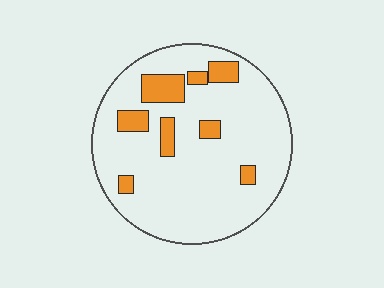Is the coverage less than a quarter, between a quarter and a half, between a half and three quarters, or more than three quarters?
Less than a quarter.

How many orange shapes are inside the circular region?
8.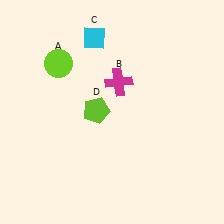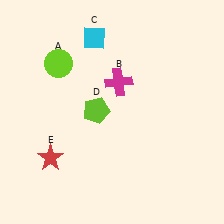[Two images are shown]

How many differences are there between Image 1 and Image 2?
There is 1 difference between the two images.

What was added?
A red star (E) was added in Image 2.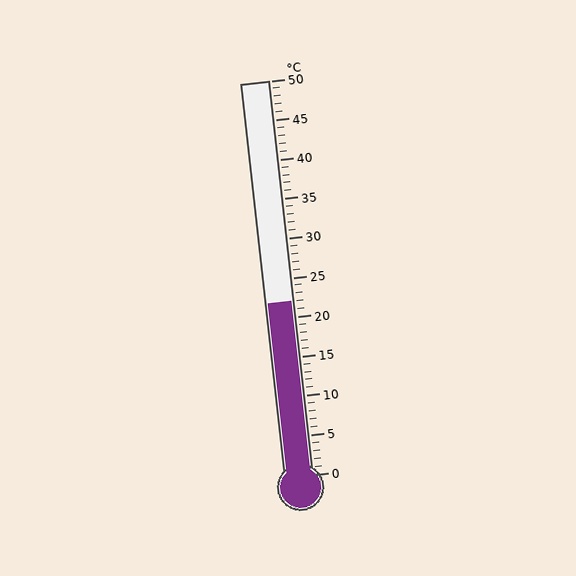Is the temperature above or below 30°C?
The temperature is below 30°C.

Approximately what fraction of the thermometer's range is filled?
The thermometer is filled to approximately 45% of its range.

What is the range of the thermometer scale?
The thermometer scale ranges from 0°C to 50°C.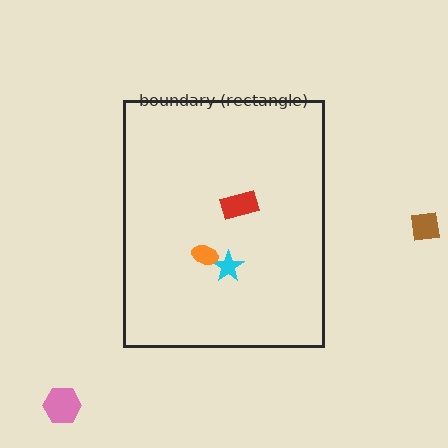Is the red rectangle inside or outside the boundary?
Inside.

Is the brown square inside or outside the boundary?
Outside.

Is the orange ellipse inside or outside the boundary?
Inside.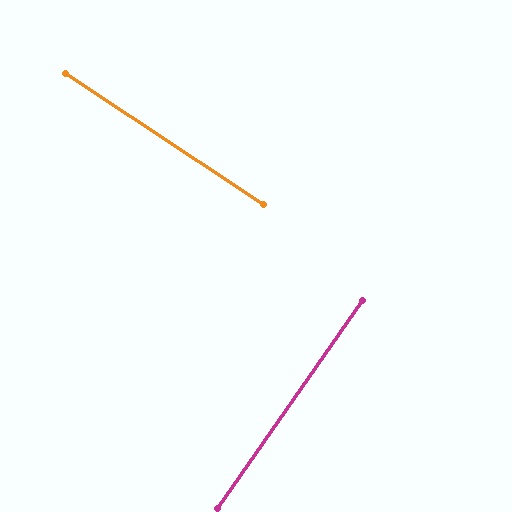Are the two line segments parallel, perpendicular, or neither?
Perpendicular — they meet at approximately 89°.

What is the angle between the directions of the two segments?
Approximately 89 degrees.